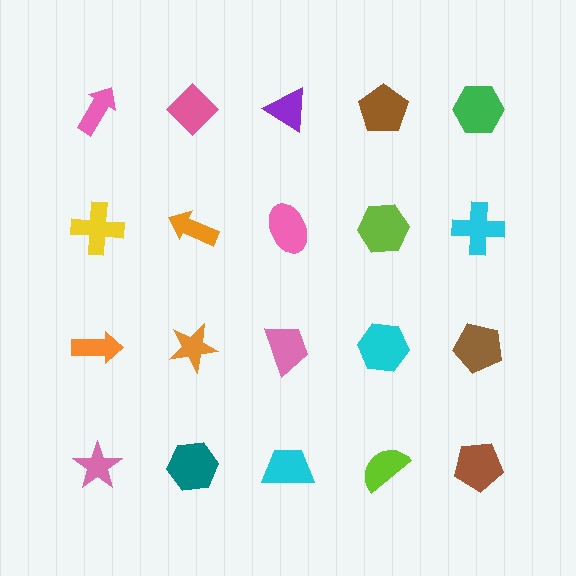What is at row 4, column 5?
A brown pentagon.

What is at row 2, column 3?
A pink ellipse.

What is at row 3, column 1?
An orange arrow.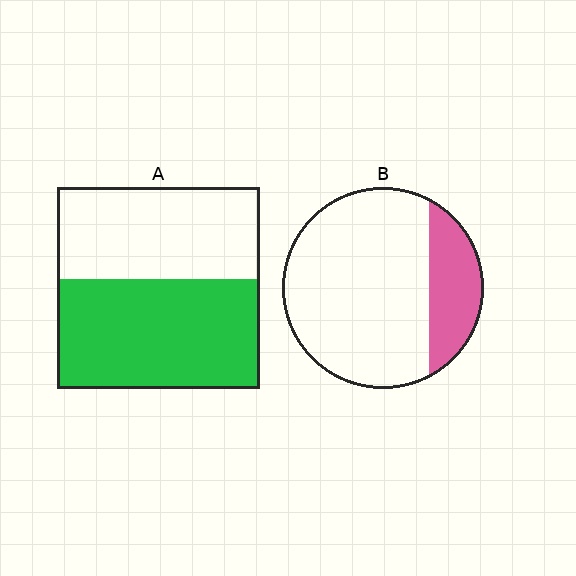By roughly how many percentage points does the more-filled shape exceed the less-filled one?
By roughly 30 percentage points (A over B).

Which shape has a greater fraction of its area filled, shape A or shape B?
Shape A.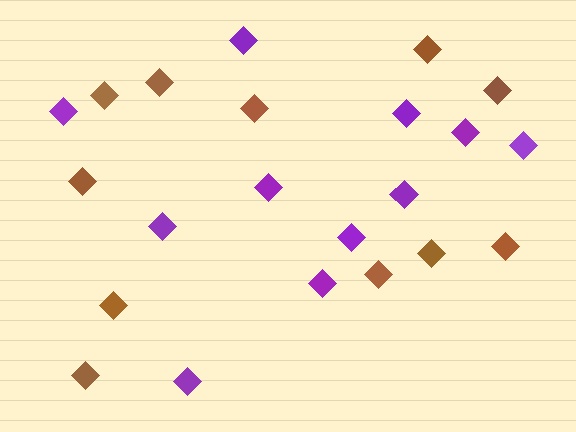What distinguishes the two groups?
There are 2 groups: one group of purple diamonds (11) and one group of brown diamonds (11).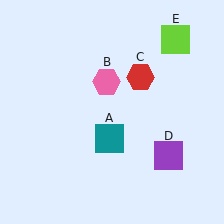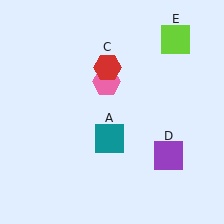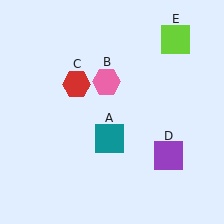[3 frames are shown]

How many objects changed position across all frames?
1 object changed position: red hexagon (object C).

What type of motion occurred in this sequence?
The red hexagon (object C) rotated counterclockwise around the center of the scene.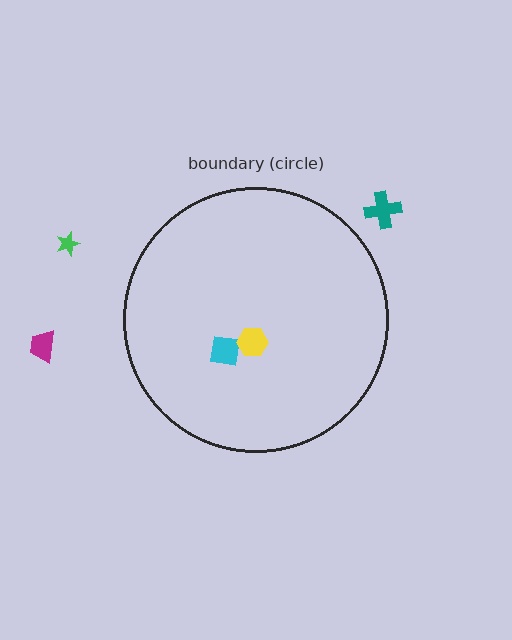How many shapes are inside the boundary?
2 inside, 3 outside.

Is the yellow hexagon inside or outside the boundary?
Inside.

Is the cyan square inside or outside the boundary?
Inside.